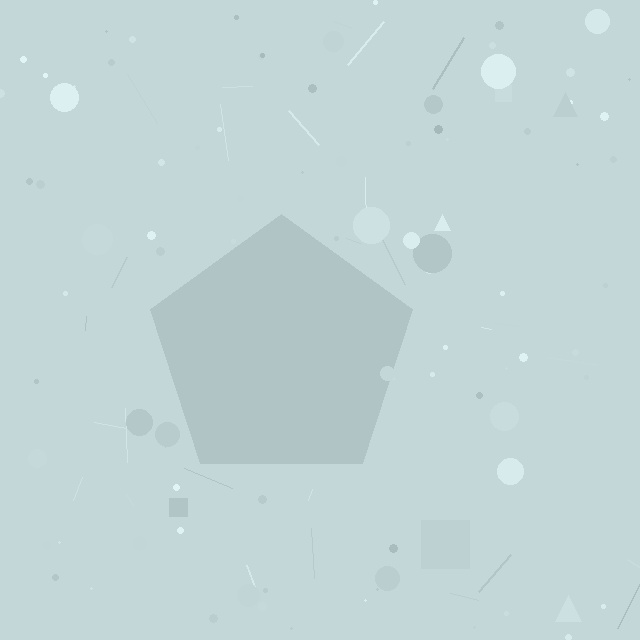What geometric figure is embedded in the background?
A pentagon is embedded in the background.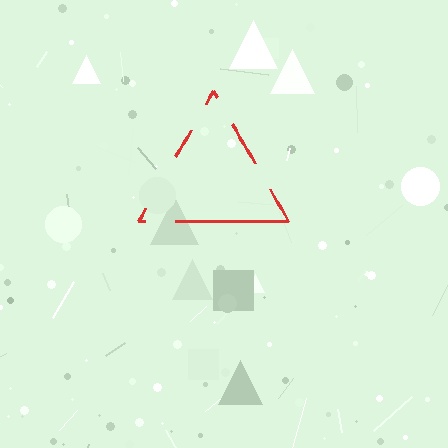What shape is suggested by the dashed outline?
The dashed outline suggests a triangle.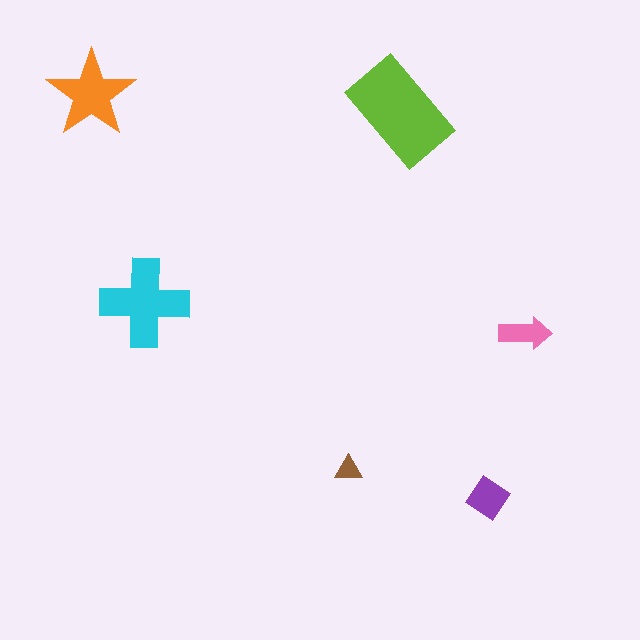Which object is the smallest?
The brown triangle.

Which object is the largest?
The lime rectangle.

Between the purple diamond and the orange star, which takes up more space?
The orange star.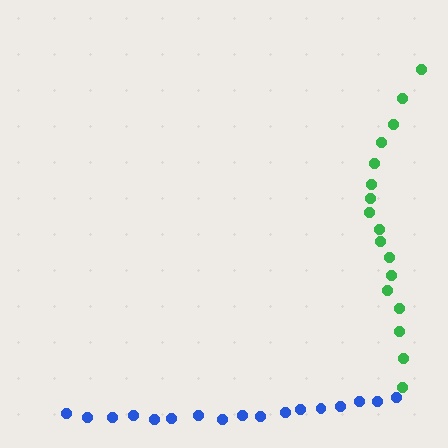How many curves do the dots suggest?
There are 2 distinct paths.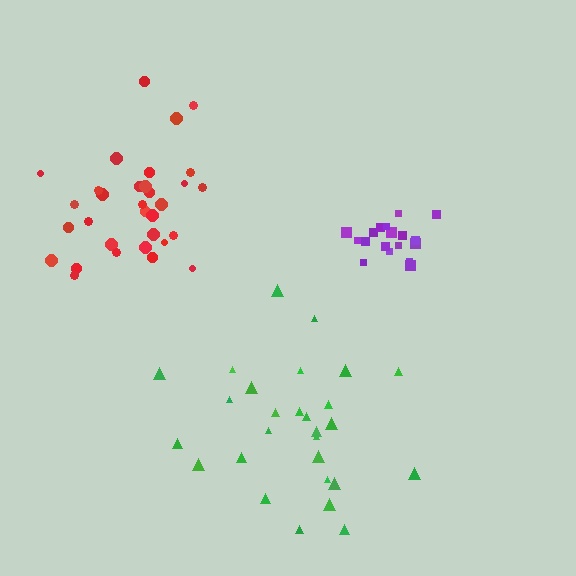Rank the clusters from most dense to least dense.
purple, red, green.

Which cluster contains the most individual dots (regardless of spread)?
Red (32).